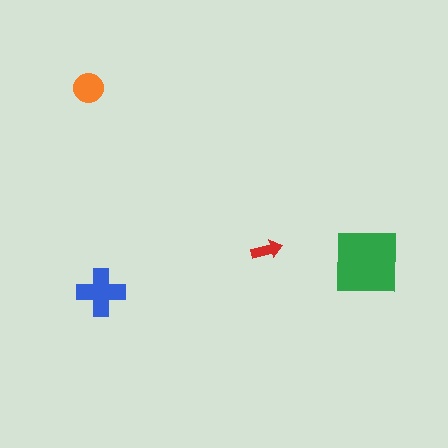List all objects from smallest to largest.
The red arrow, the orange circle, the blue cross, the green square.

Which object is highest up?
The orange circle is topmost.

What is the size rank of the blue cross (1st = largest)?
2nd.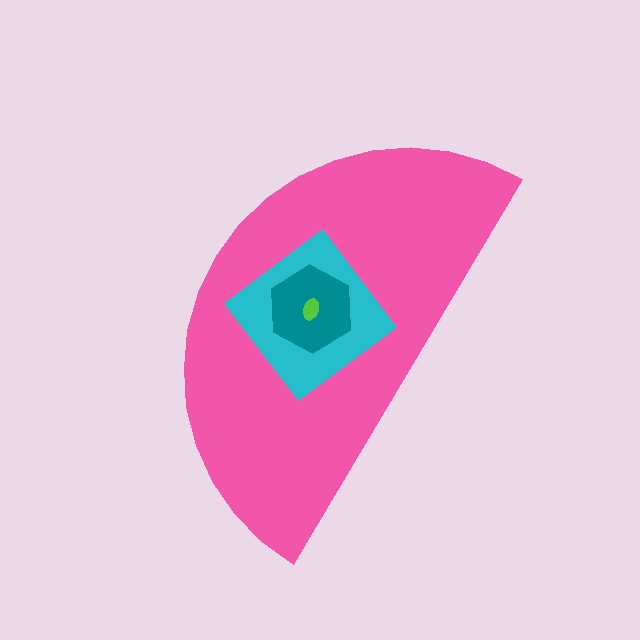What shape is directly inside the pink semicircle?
The cyan diamond.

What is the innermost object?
The lime ellipse.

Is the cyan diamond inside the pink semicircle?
Yes.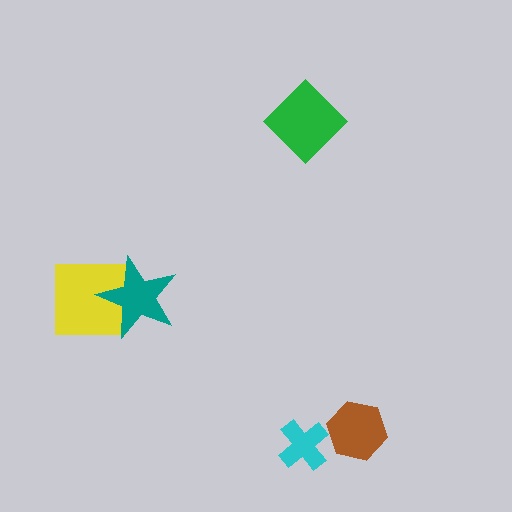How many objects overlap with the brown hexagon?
0 objects overlap with the brown hexagon.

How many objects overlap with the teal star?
1 object overlaps with the teal star.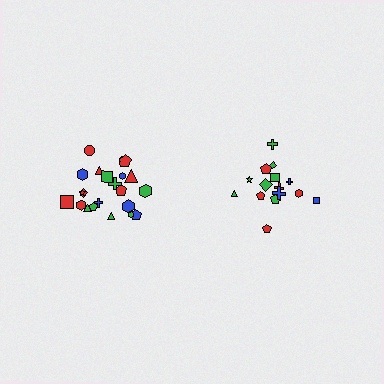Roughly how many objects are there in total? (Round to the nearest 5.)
Roughly 35 objects in total.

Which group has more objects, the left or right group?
The left group.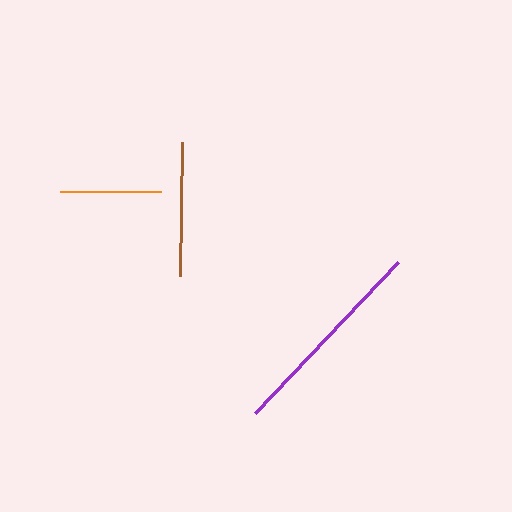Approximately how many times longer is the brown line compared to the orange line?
The brown line is approximately 1.3 times the length of the orange line.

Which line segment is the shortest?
The orange line is the shortest at approximately 102 pixels.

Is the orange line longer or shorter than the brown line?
The brown line is longer than the orange line.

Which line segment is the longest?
The purple line is the longest at approximately 208 pixels.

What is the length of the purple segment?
The purple segment is approximately 208 pixels long.